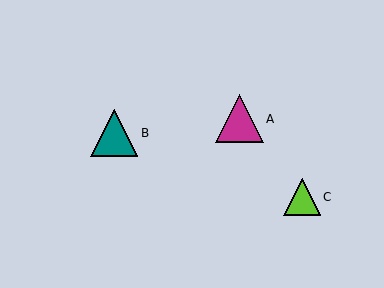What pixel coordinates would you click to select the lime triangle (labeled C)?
Click at (302, 197) to select the lime triangle C.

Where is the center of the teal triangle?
The center of the teal triangle is at (114, 133).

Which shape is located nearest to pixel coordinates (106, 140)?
The teal triangle (labeled B) at (114, 133) is nearest to that location.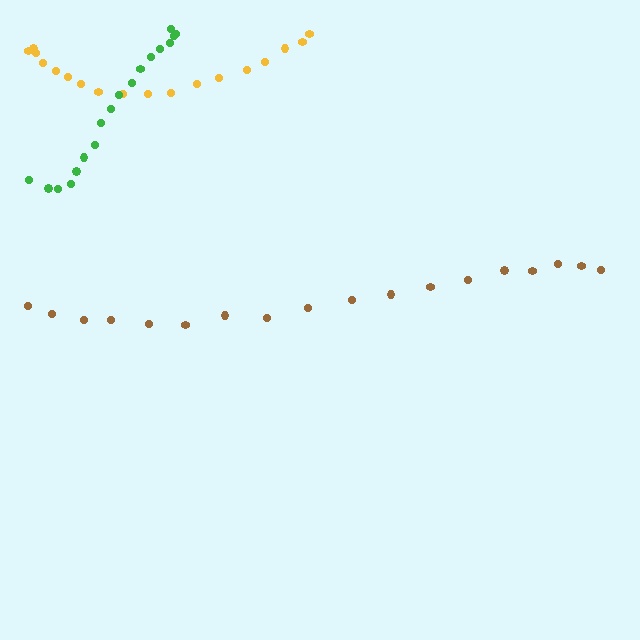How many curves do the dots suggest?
There are 3 distinct paths.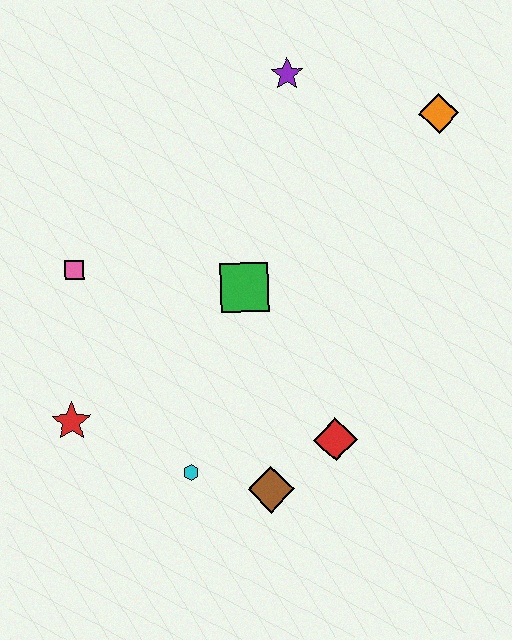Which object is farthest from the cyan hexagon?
The orange diamond is farthest from the cyan hexagon.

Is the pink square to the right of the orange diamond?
No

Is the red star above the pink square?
No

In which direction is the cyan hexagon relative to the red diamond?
The cyan hexagon is to the left of the red diamond.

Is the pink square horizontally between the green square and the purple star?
No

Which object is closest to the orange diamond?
The purple star is closest to the orange diamond.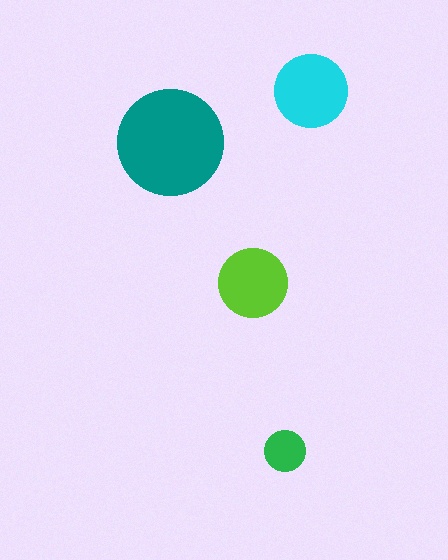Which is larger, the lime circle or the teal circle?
The teal one.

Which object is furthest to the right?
The cyan circle is rightmost.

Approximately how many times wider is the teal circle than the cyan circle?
About 1.5 times wider.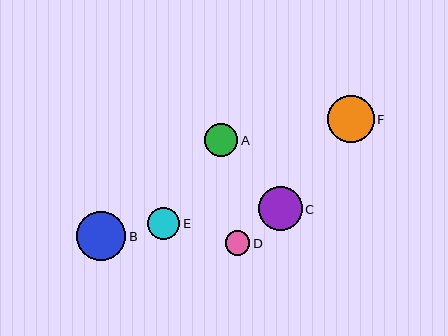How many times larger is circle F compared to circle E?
Circle F is approximately 1.5 times the size of circle E.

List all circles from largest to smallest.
From largest to smallest: B, F, C, A, E, D.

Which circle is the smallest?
Circle D is the smallest with a size of approximately 25 pixels.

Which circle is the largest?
Circle B is the largest with a size of approximately 49 pixels.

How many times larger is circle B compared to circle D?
Circle B is approximately 2.0 times the size of circle D.